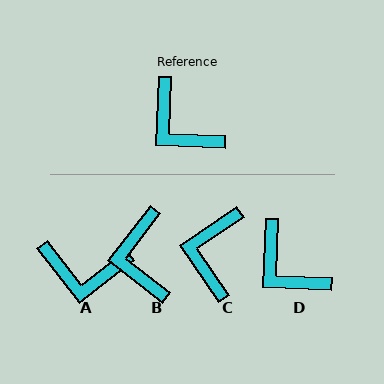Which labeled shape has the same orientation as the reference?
D.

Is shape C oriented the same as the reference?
No, it is off by about 53 degrees.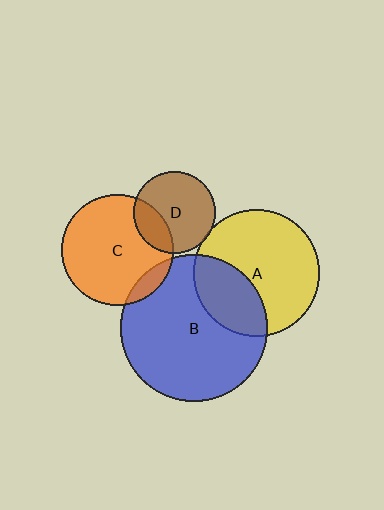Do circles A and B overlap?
Yes.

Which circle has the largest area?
Circle B (blue).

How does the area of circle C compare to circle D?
Approximately 1.9 times.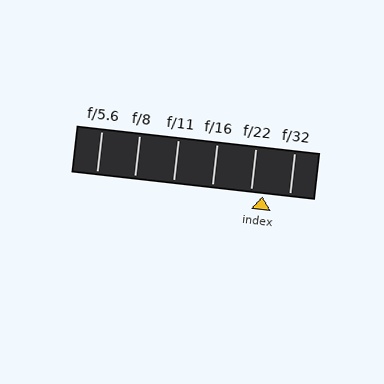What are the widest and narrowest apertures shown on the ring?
The widest aperture shown is f/5.6 and the narrowest is f/32.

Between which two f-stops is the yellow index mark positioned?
The index mark is between f/22 and f/32.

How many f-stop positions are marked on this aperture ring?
There are 6 f-stop positions marked.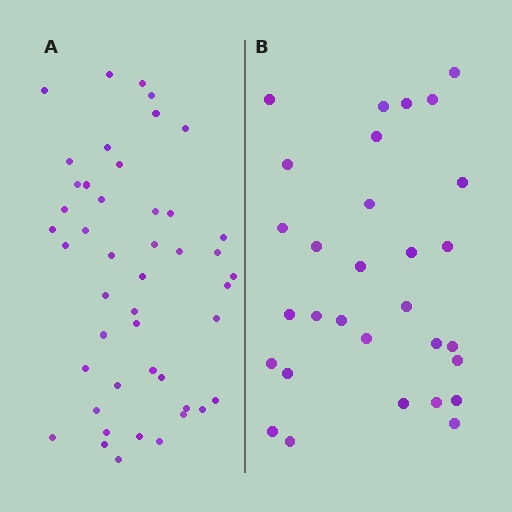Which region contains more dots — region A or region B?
Region A (the left region) has more dots.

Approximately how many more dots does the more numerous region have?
Region A has approximately 15 more dots than region B.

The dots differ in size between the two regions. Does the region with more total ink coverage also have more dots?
No. Region B has more total ink coverage because its dots are larger, but region A actually contains more individual dots. Total area can be misleading — the number of items is what matters here.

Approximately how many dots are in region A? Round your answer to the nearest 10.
About 50 dots. (The exact count is 46, which rounds to 50.)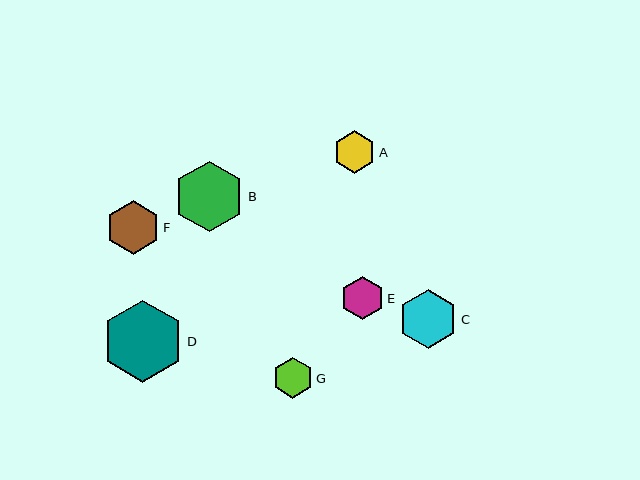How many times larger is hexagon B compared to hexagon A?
Hexagon B is approximately 1.7 times the size of hexagon A.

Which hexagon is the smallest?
Hexagon G is the smallest with a size of approximately 40 pixels.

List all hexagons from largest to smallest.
From largest to smallest: D, B, C, F, E, A, G.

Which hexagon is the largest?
Hexagon D is the largest with a size of approximately 82 pixels.